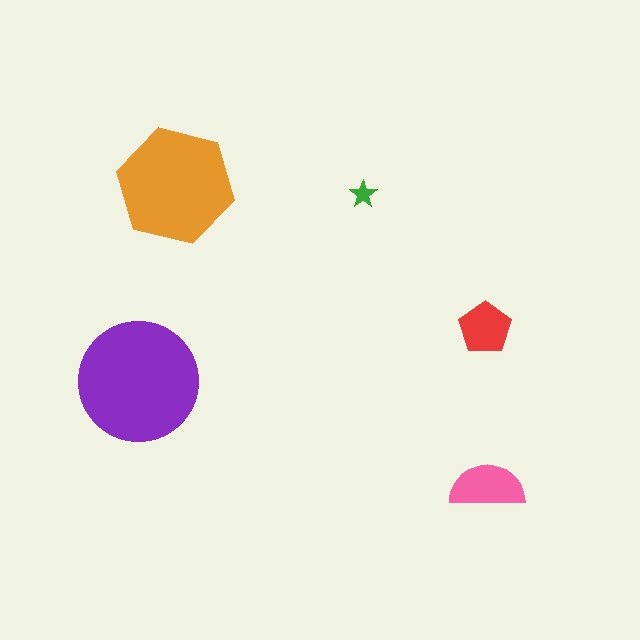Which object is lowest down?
The pink semicircle is bottommost.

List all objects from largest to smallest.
The purple circle, the orange hexagon, the pink semicircle, the red pentagon, the green star.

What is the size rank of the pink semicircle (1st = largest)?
3rd.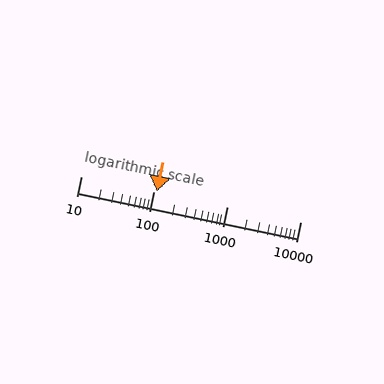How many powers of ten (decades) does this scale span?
The scale spans 3 decades, from 10 to 10000.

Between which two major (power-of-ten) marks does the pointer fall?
The pointer is between 100 and 1000.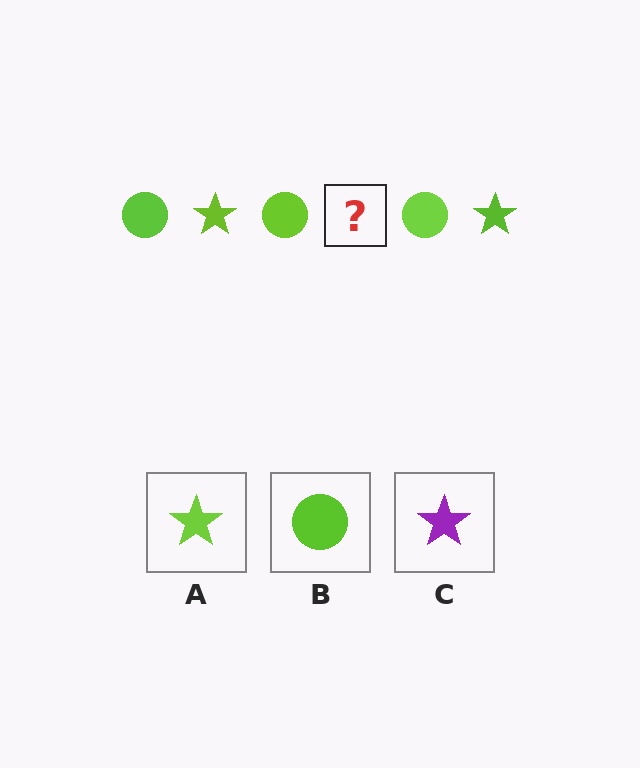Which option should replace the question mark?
Option A.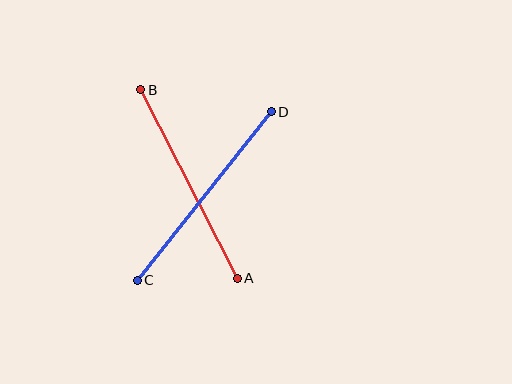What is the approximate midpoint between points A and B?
The midpoint is at approximately (189, 184) pixels.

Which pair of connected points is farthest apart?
Points C and D are farthest apart.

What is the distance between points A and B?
The distance is approximately 212 pixels.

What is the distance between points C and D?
The distance is approximately 215 pixels.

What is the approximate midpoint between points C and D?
The midpoint is at approximately (204, 196) pixels.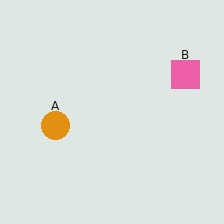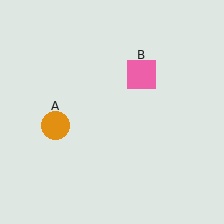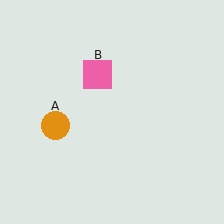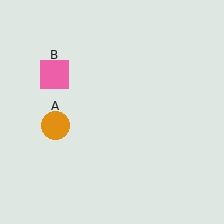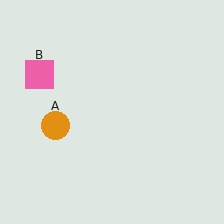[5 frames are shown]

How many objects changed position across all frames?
1 object changed position: pink square (object B).